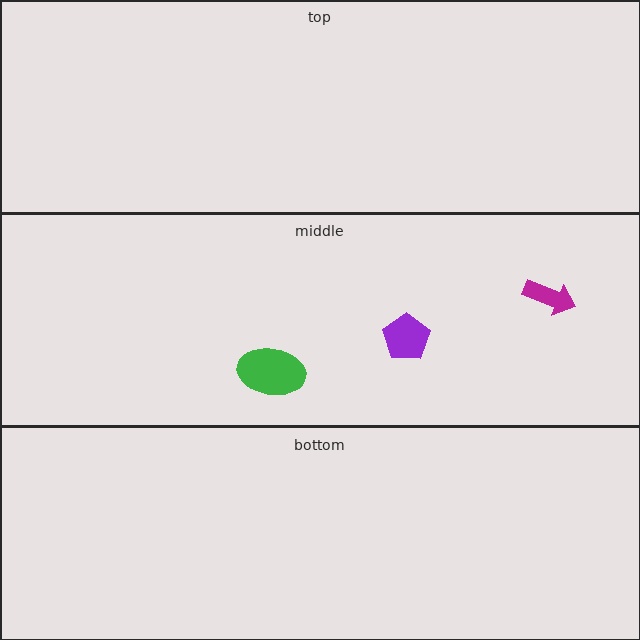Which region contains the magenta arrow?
The middle region.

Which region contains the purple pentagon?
The middle region.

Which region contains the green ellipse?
The middle region.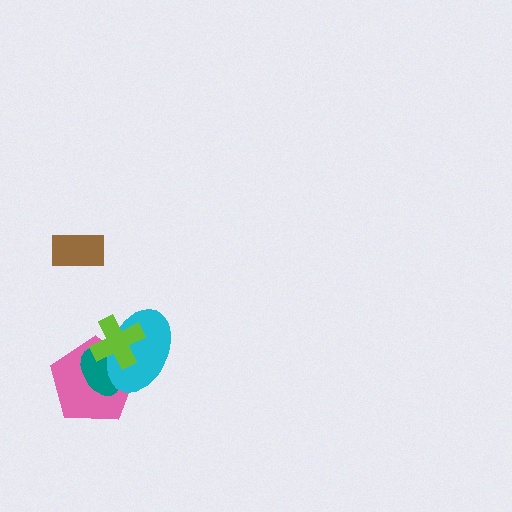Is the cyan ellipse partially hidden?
Yes, it is partially covered by another shape.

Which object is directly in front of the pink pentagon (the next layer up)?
The teal ellipse is directly in front of the pink pentagon.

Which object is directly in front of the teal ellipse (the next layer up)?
The cyan ellipse is directly in front of the teal ellipse.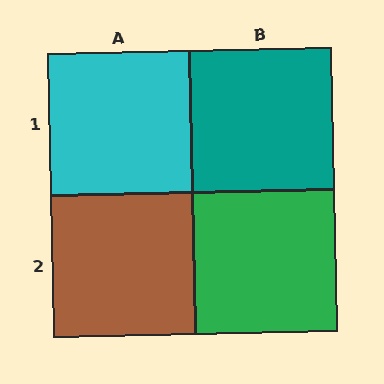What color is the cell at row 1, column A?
Cyan.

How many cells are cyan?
1 cell is cyan.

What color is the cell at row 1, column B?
Teal.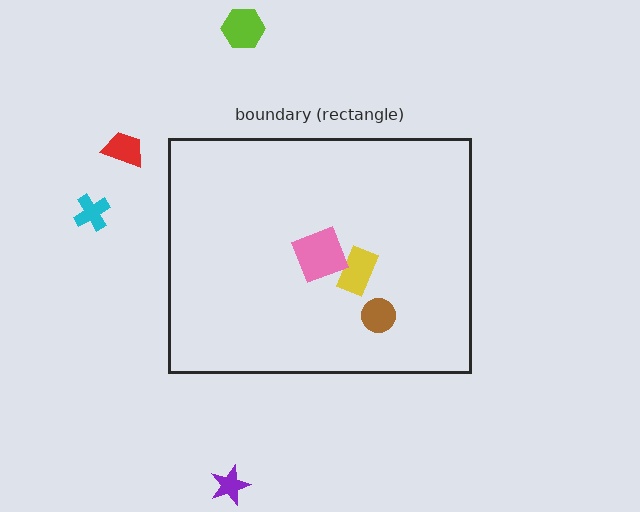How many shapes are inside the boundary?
3 inside, 4 outside.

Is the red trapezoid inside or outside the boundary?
Outside.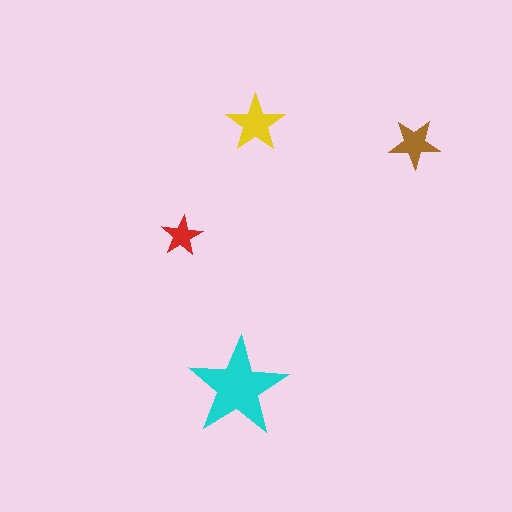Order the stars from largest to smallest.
the cyan one, the yellow one, the brown one, the red one.